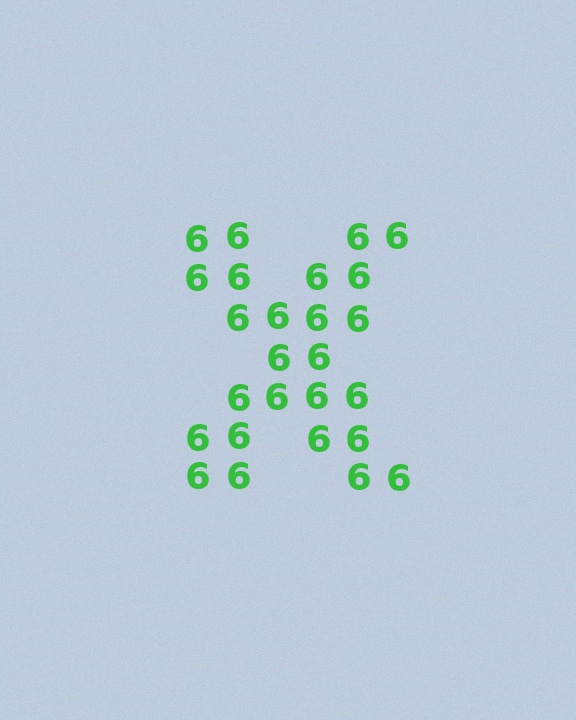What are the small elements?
The small elements are digit 6's.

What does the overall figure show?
The overall figure shows the letter X.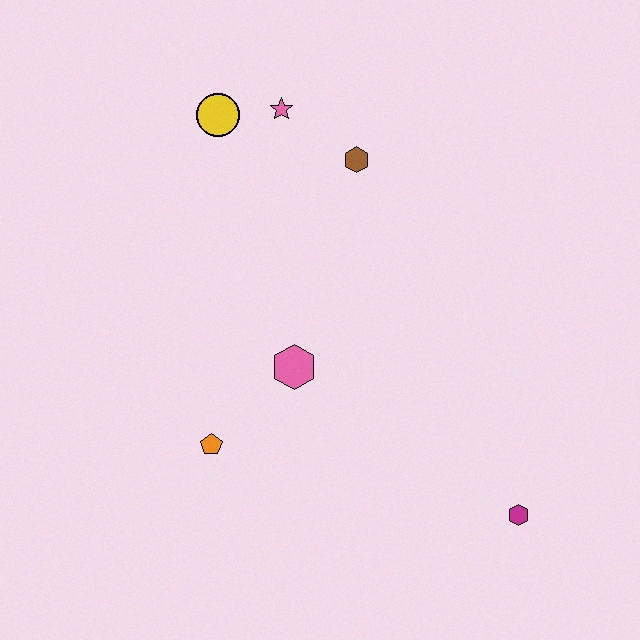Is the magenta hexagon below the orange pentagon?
Yes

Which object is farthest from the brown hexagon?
The magenta hexagon is farthest from the brown hexagon.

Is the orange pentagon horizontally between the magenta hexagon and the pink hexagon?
No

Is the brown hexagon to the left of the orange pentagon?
No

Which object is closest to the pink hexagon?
The orange pentagon is closest to the pink hexagon.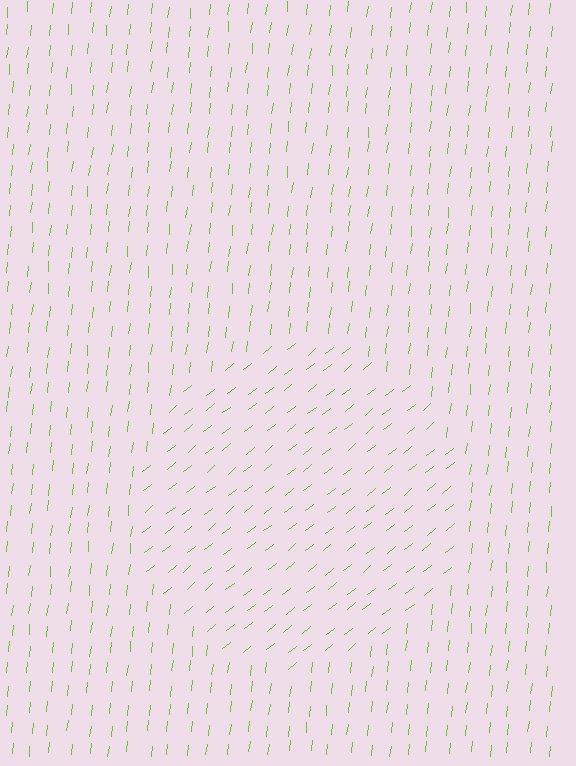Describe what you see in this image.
The image is filled with small lime line segments. A circle region in the image has lines oriented differently from the surrounding lines, creating a visible texture boundary.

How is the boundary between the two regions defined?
The boundary is defined purely by a change in line orientation (approximately 45 degrees difference). All lines are the same color and thickness.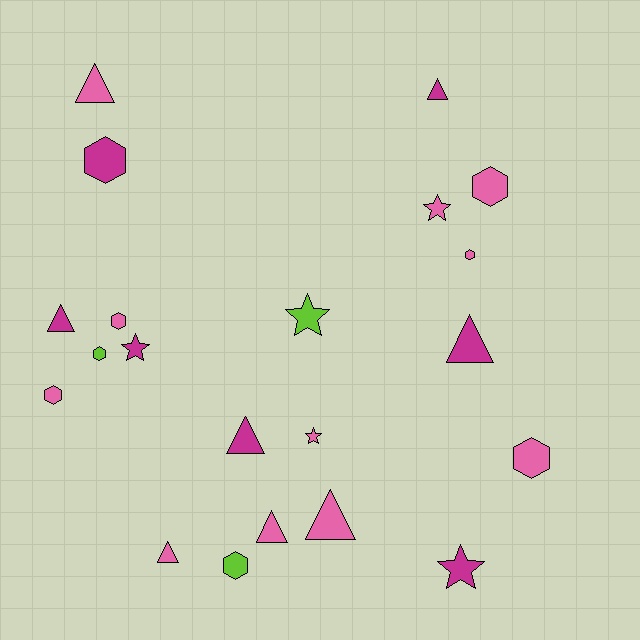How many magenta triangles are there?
There are 4 magenta triangles.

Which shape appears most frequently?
Triangle, with 8 objects.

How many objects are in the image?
There are 21 objects.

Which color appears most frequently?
Pink, with 11 objects.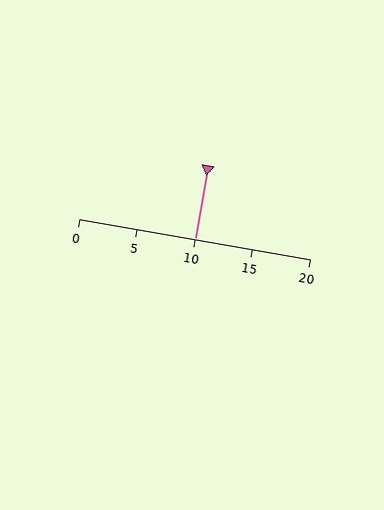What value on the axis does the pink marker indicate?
The marker indicates approximately 10.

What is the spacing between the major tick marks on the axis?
The major ticks are spaced 5 apart.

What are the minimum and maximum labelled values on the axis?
The axis runs from 0 to 20.